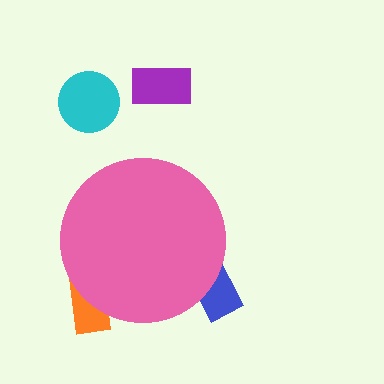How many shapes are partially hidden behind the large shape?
2 shapes are partially hidden.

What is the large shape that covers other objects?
A pink circle.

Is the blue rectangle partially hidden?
Yes, the blue rectangle is partially hidden behind the pink circle.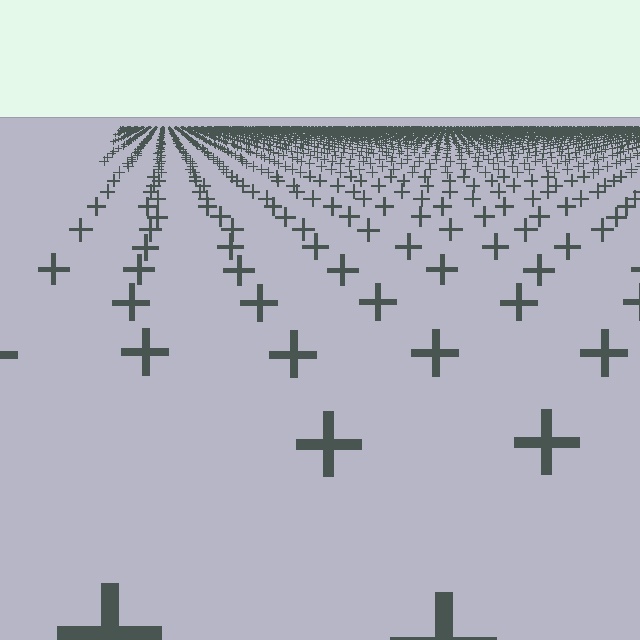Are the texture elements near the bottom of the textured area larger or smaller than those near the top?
Larger. Near the bottom, elements are closer to the viewer and appear at a bigger on-screen size.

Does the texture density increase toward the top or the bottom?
Density increases toward the top.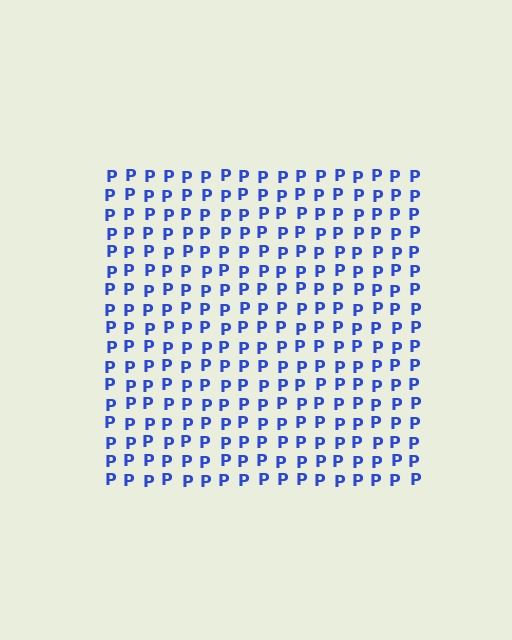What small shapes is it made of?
It is made of small letter P's.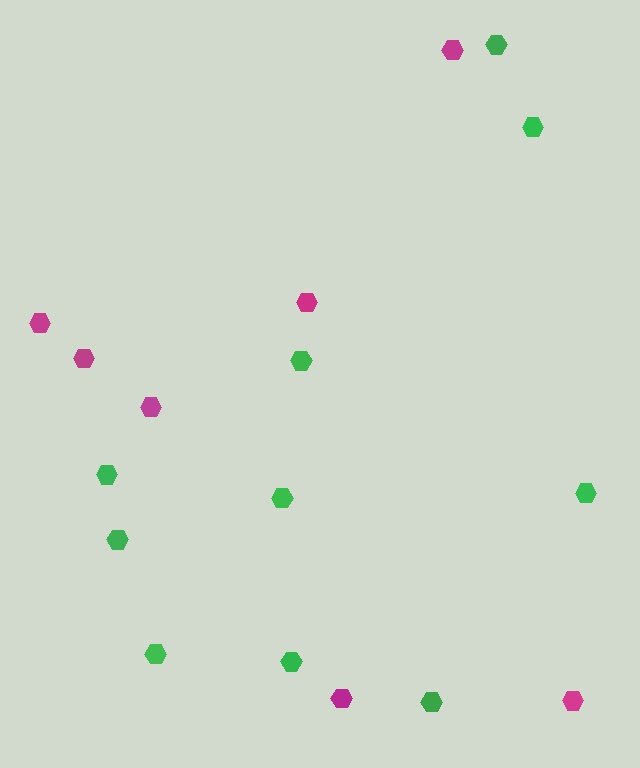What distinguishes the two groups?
There are 2 groups: one group of green hexagons (10) and one group of magenta hexagons (7).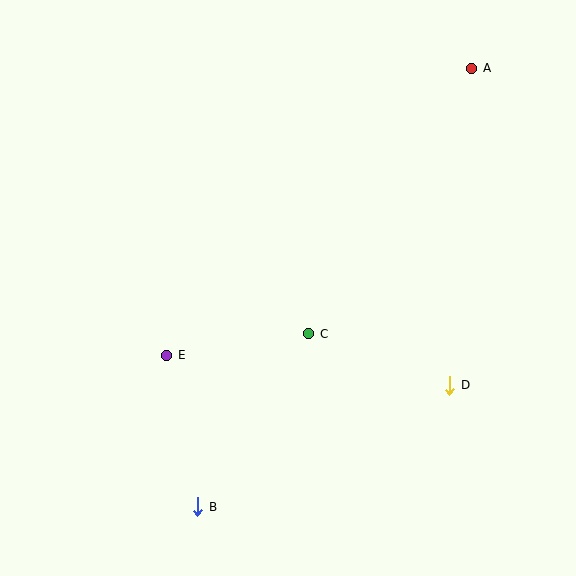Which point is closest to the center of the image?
Point C at (309, 334) is closest to the center.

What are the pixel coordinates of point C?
Point C is at (309, 334).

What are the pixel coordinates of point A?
Point A is at (472, 68).